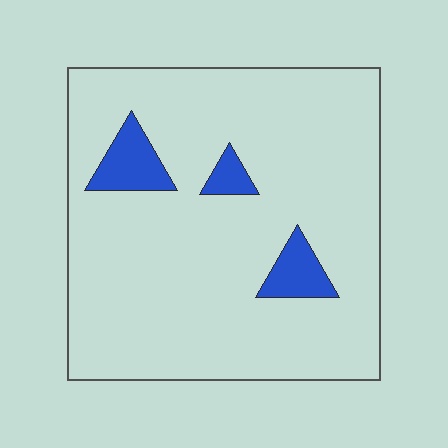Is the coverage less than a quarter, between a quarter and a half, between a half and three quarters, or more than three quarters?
Less than a quarter.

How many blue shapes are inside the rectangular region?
3.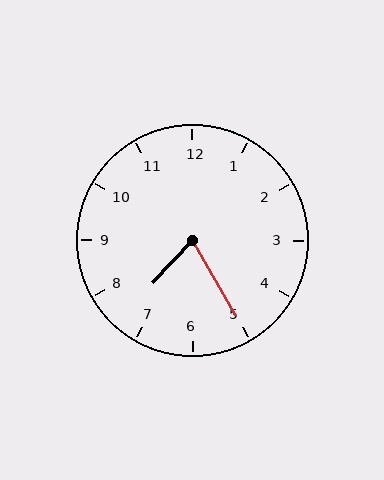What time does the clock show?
7:25.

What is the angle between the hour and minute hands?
Approximately 72 degrees.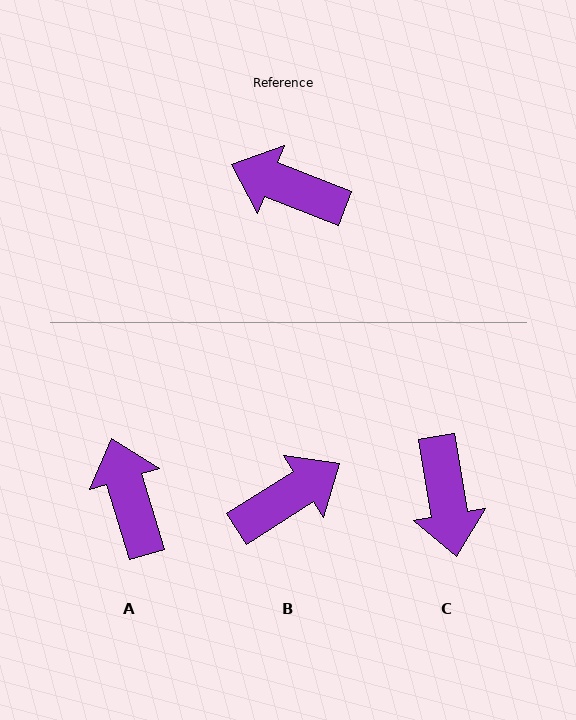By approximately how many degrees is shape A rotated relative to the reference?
Approximately 52 degrees clockwise.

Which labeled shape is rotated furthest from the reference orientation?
B, about 126 degrees away.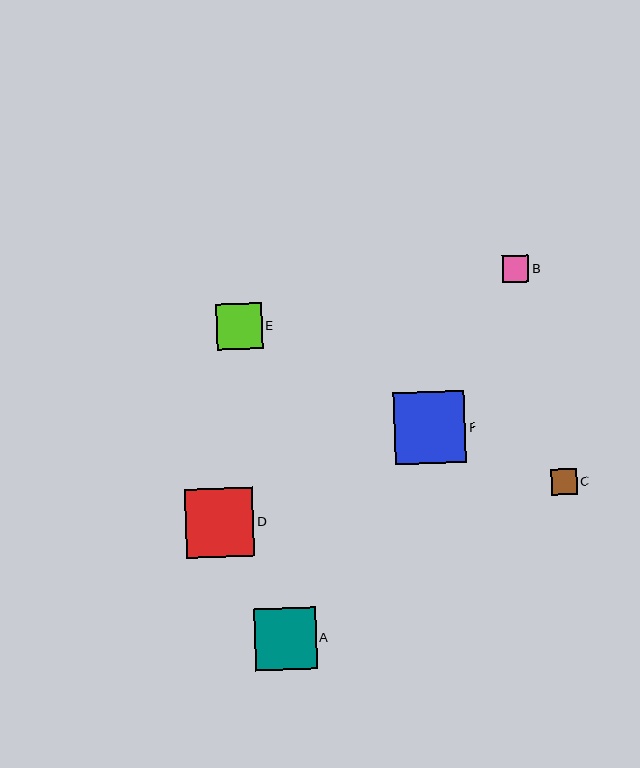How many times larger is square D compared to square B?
Square D is approximately 2.6 times the size of square B.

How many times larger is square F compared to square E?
Square F is approximately 1.6 times the size of square E.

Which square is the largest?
Square F is the largest with a size of approximately 72 pixels.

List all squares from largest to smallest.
From largest to smallest: F, D, A, E, B, C.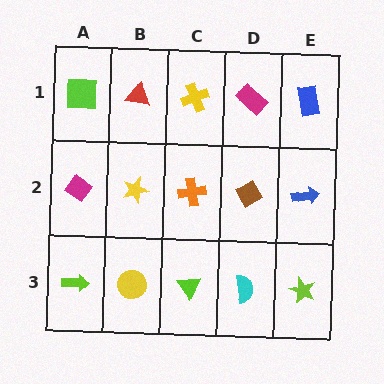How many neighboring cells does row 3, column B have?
3.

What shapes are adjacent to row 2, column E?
A blue rectangle (row 1, column E), a lime star (row 3, column E), a brown diamond (row 2, column D).